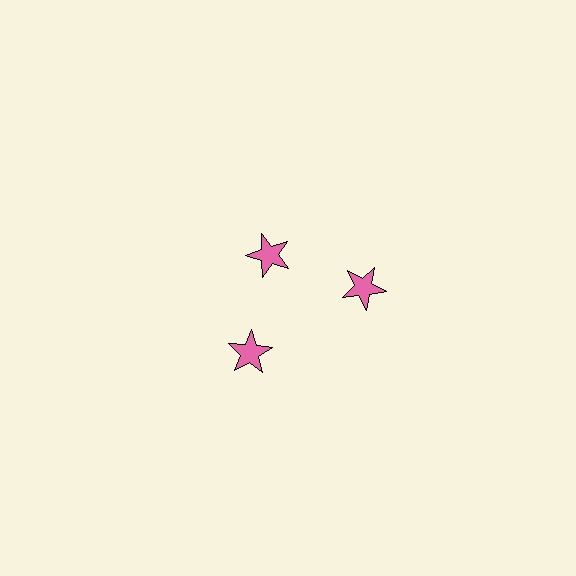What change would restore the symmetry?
The symmetry would be restored by moving it outward, back onto the ring so that all 3 stars sit at equal angles and equal distance from the center.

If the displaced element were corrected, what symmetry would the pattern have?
It would have 3-fold rotational symmetry — the pattern would map onto itself every 120 degrees.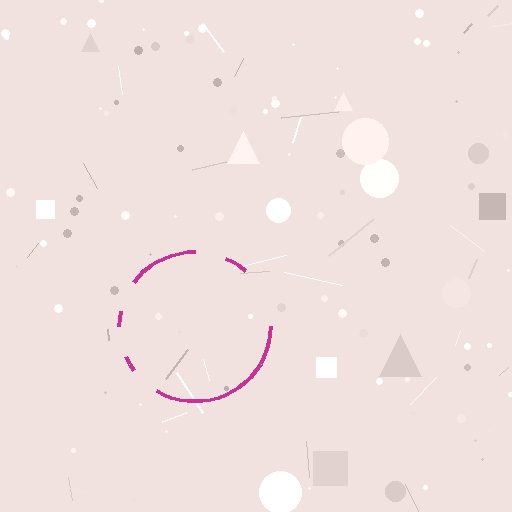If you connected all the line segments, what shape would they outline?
They would outline a circle.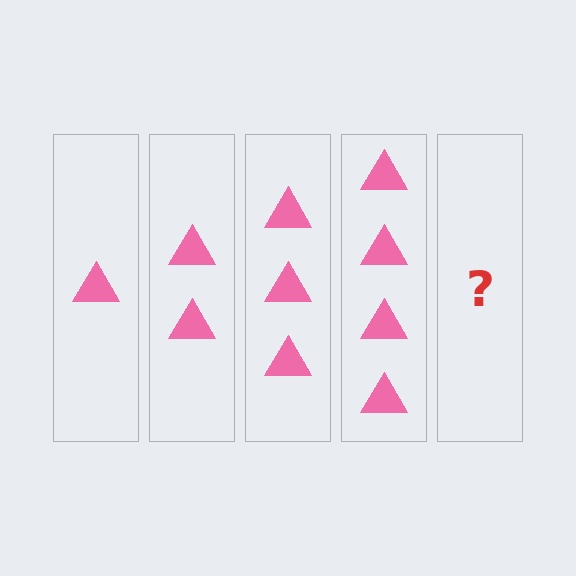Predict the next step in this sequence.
The next step is 5 triangles.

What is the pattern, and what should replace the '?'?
The pattern is that each step adds one more triangle. The '?' should be 5 triangles.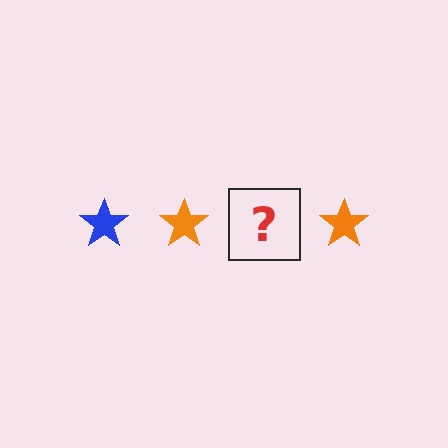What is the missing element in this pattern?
The missing element is a blue star.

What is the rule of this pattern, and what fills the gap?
The rule is that the pattern cycles through blue, orange stars. The gap should be filled with a blue star.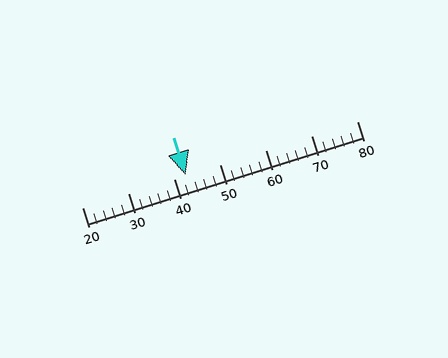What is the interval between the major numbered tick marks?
The major tick marks are spaced 10 units apart.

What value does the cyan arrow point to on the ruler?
The cyan arrow points to approximately 42.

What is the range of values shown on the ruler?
The ruler shows values from 20 to 80.